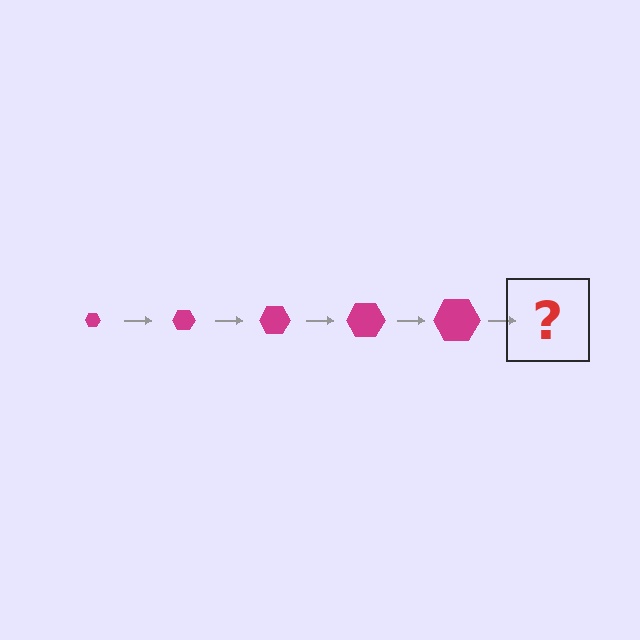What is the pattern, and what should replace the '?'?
The pattern is that the hexagon gets progressively larger each step. The '?' should be a magenta hexagon, larger than the previous one.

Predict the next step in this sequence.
The next step is a magenta hexagon, larger than the previous one.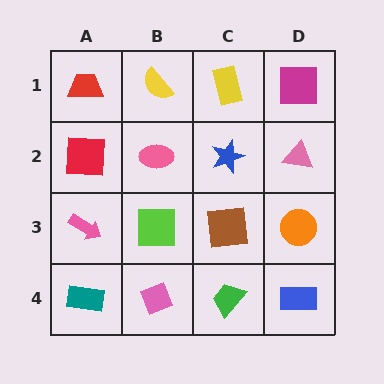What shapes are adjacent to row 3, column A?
A red square (row 2, column A), a teal rectangle (row 4, column A), a lime square (row 3, column B).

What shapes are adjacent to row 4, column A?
A pink arrow (row 3, column A), a pink diamond (row 4, column B).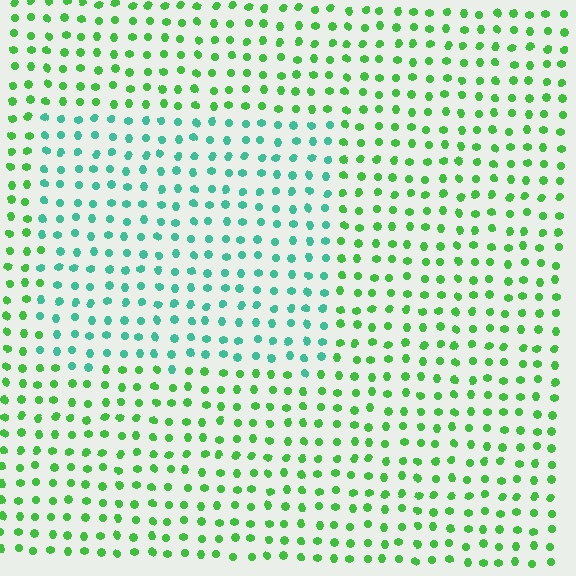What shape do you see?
I see a rectangle.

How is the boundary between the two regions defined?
The boundary is defined purely by a slight shift in hue (about 43 degrees). Spacing, size, and orientation are identical on both sides.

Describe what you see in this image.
The image is filled with small green elements in a uniform arrangement. A rectangle-shaped region is visible where the elements are tinted to a slightly different hue, forming a subtle color boundary.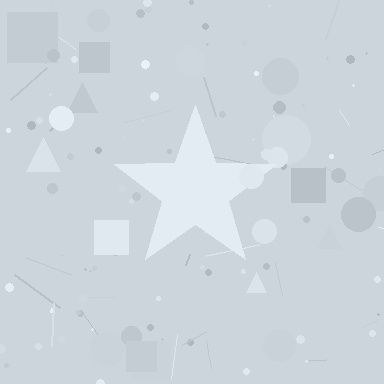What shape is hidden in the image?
A star is hidden in the image.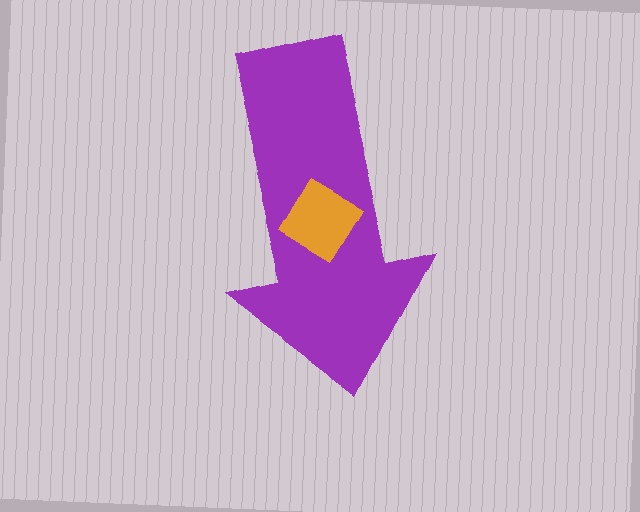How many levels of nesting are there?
2.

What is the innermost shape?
The orange diamond.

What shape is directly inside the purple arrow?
The orange diamond.